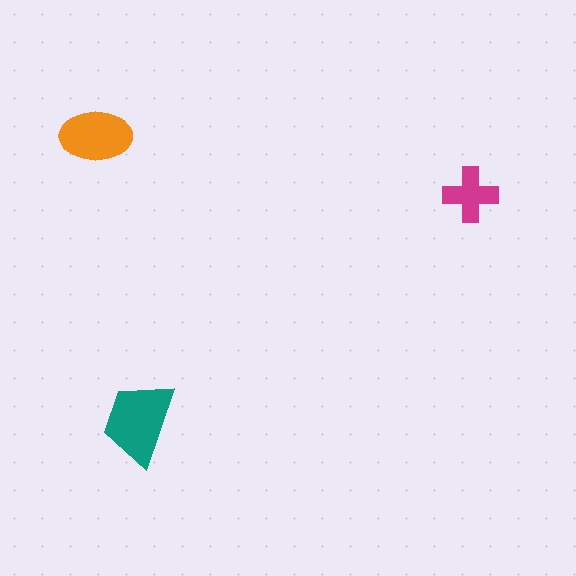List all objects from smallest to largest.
The magenta cross, the orange ellipse, the teal trapezoid.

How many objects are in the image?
There are 3 objects in the image.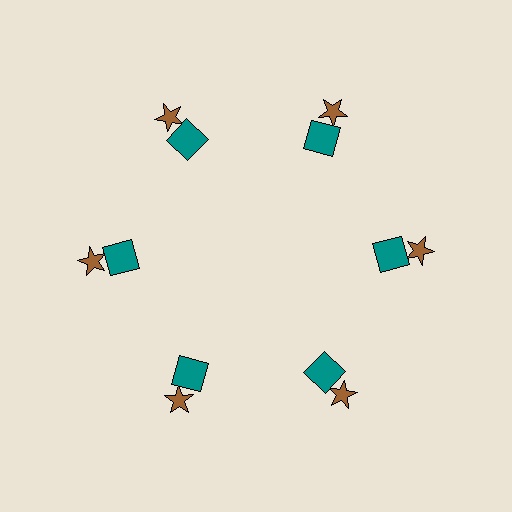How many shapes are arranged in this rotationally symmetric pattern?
There are 12 shapes, arranged in 6 groups of 2.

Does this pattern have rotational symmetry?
Yes, this pattern has 6-fold rotational symmetry. It looks the same after rotating 60 degrees around the center.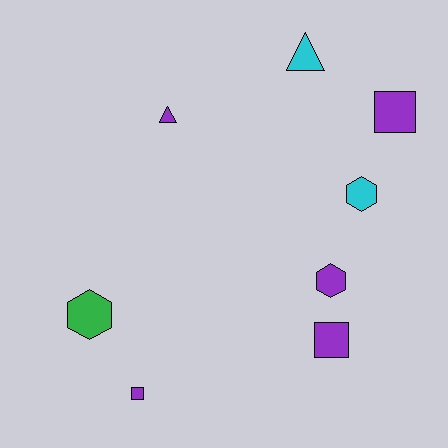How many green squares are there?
There are no green squares.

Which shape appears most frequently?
Square, with 3 objects.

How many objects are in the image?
There are 8 objects.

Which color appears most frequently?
Purple, with 5 objects.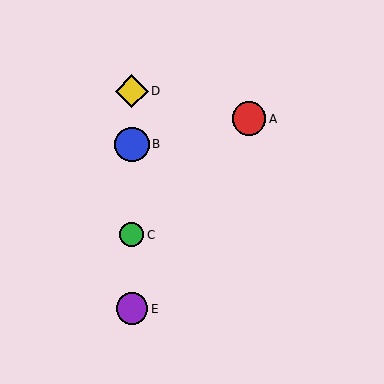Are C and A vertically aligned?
No, C is at x≈132 and A is at x≈249.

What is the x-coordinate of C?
Object C is at x≈132.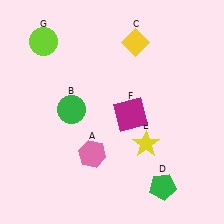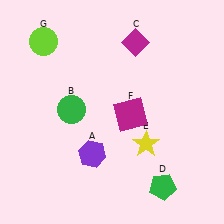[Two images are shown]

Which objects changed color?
A changed from pink to purple. C changed from yellow to magenta.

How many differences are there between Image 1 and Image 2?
There are 2 differences between the two images.